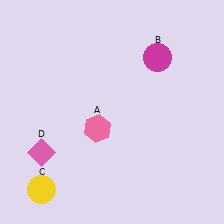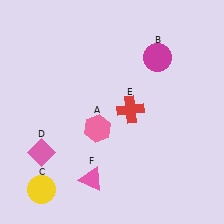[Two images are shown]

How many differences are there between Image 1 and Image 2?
There are 2 differences between the two images.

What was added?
A red cross (E), a pink triangle (F) were added in Image 2.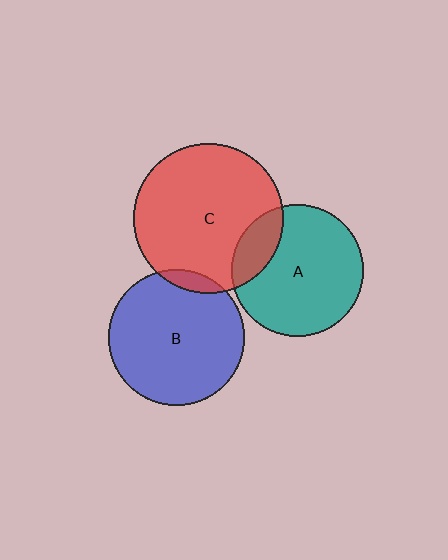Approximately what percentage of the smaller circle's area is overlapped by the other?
Approximately 20%.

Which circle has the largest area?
Circle C (red).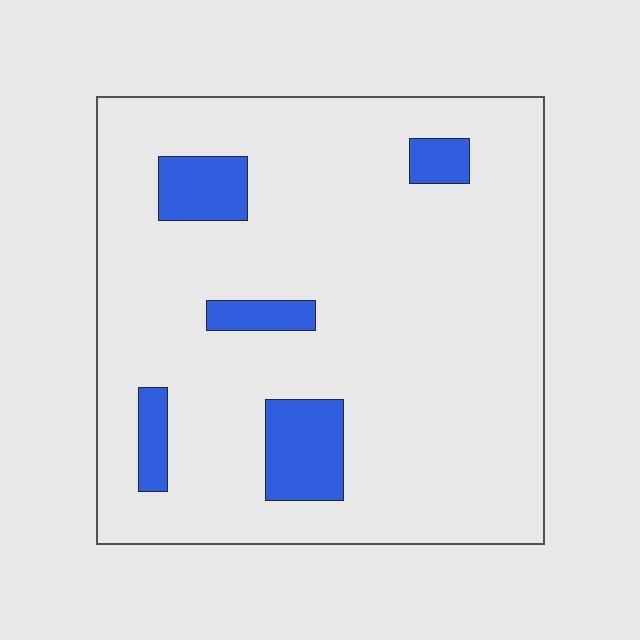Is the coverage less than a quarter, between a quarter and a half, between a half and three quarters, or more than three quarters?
Less than a quarter.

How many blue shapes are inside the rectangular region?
5.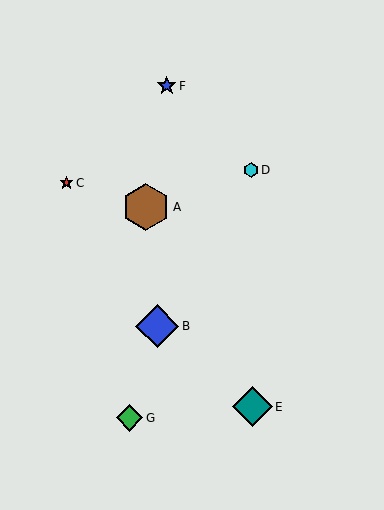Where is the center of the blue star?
The center of the blue star is at (167, 86).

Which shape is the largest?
The brown hexagon (labeled A) is the largest.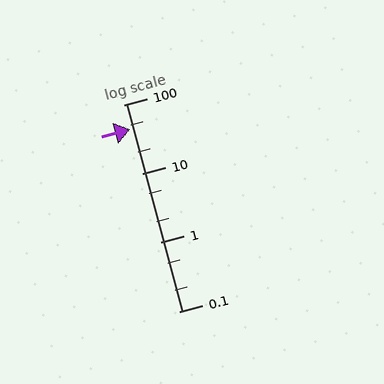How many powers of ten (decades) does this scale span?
The scale spans 3 decades, from 0.1 to 100.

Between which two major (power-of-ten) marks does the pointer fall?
The pointer is between 10 and 100.